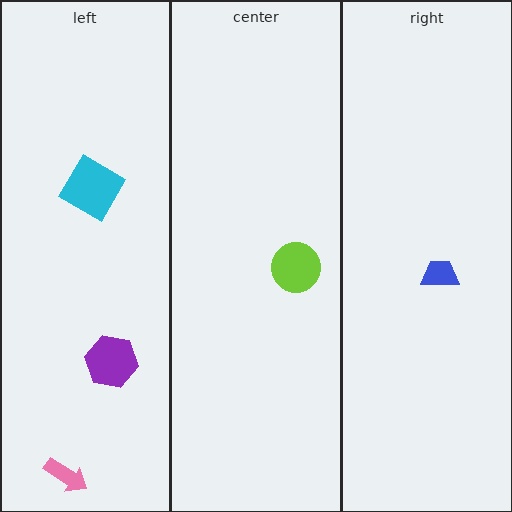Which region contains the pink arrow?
The left region.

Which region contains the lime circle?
The center region.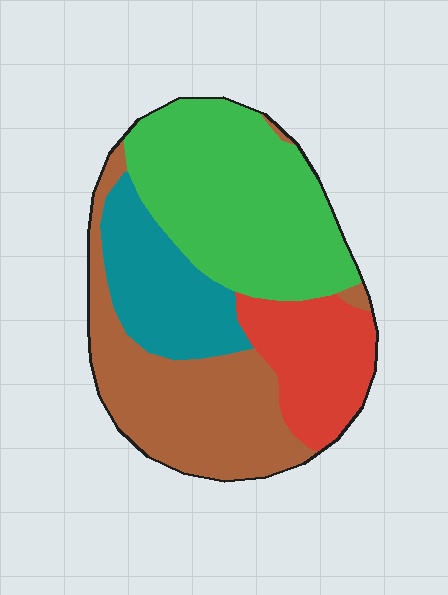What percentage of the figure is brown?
Brown covers roughly 30% of the figure.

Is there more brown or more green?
Green.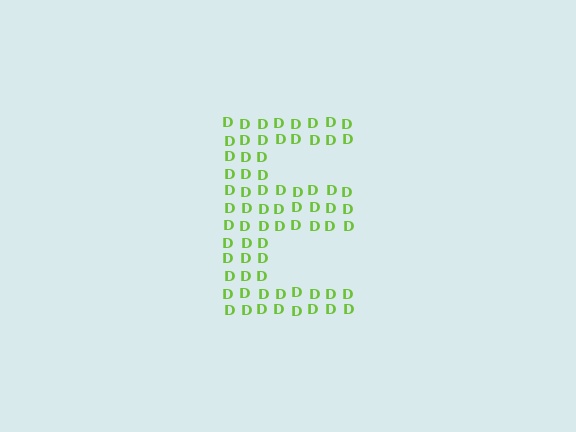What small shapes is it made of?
It is made of small letter D's.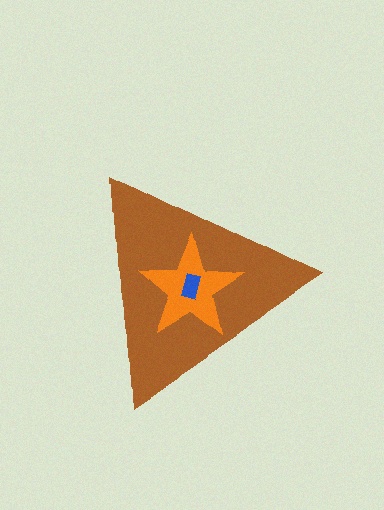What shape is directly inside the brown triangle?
The orange star.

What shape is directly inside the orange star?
The blue rectangle.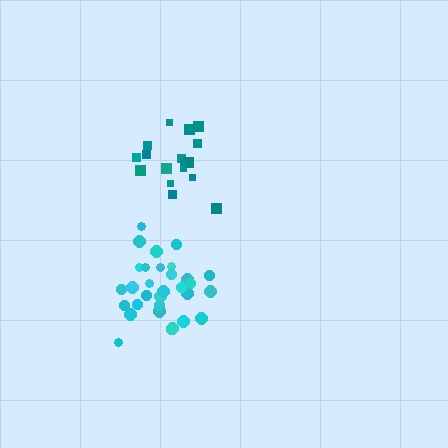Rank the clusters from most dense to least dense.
cyan, teal.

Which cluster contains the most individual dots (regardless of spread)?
Cyan (32).